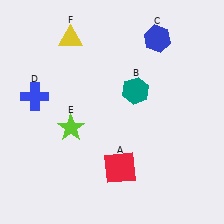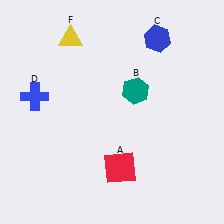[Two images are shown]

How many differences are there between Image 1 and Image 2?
There is 1 difference between the two images.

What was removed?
The lime star (E) was removed in Image 2.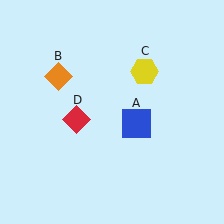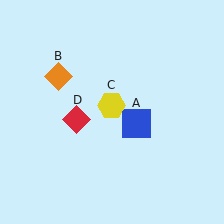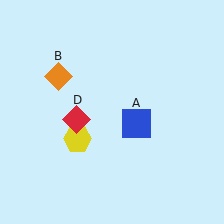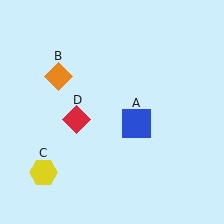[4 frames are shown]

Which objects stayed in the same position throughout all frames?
Blue square (object A) and orange diamond (object B) and red diamond (object D) remained stationary.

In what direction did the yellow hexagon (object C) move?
The yellow hexagon (object C) moved down and to the left.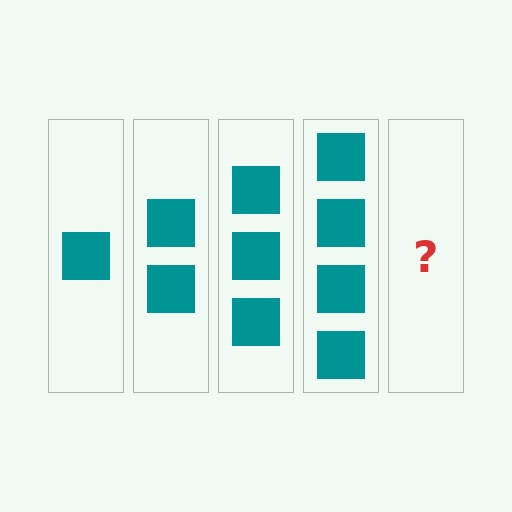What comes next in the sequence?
The next element should be 5 squares.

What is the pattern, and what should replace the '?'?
The pattern is that each step adds one more square. The '?' should be 5 squares.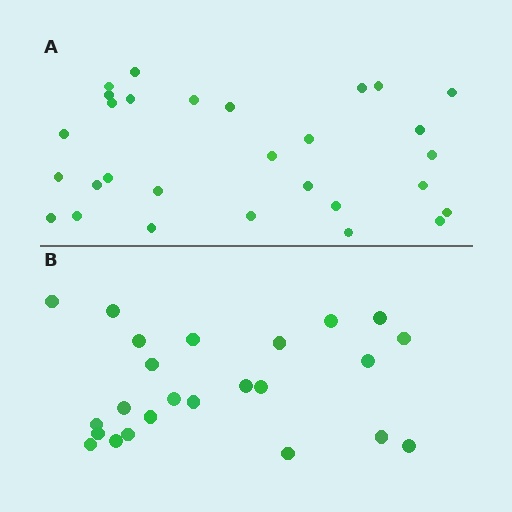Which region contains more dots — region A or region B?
Region A (the top region) has more dots.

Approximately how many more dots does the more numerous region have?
Region A has about 5 more dots than region B.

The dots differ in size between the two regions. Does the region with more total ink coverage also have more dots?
No. Region B has more total ink coverage because its dots are larger, but region A actually contains more individual dots. Total area can be misleading — the number of items is what matters here.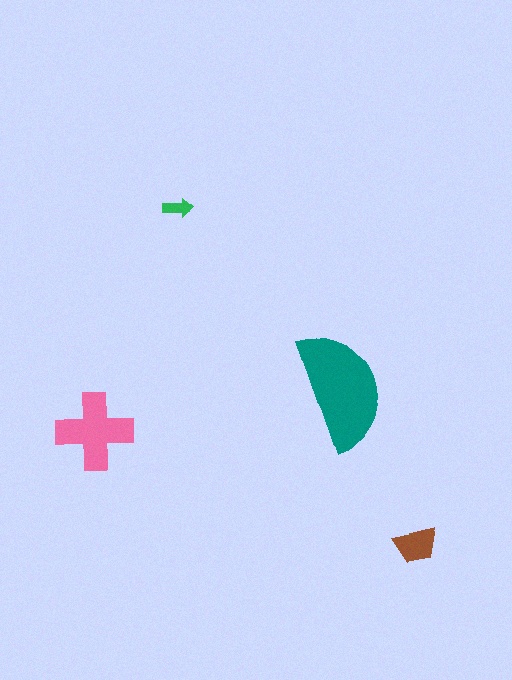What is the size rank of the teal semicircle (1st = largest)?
1st.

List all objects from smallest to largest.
The green arrow, the brown trapezoid, the pink cross, the teal semicircle.